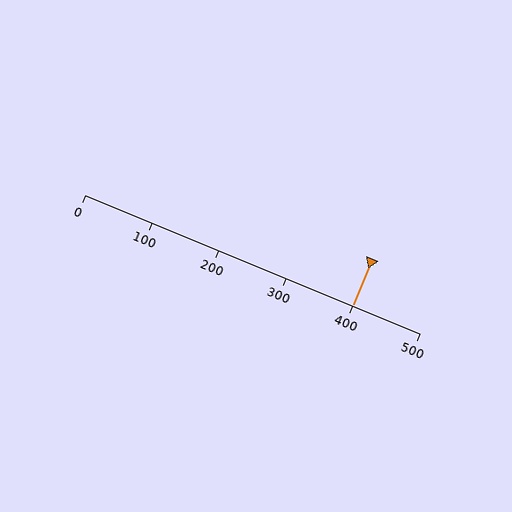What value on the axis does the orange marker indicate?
The marker indicates approximately 400.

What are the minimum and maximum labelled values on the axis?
The axis runs from 0 to 500.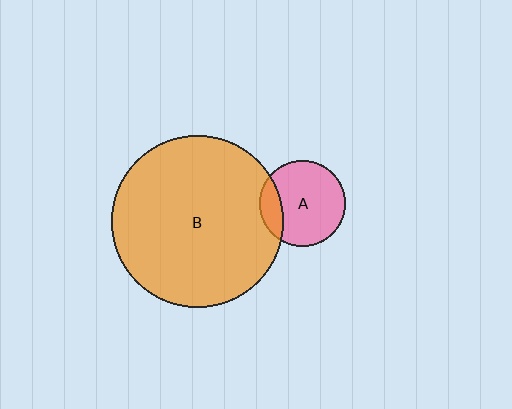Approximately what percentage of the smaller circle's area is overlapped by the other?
Approximately 15%.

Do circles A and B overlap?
Yes.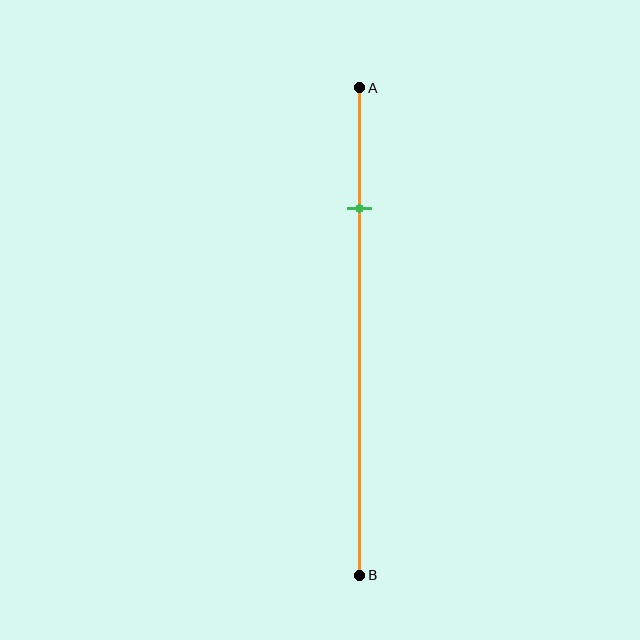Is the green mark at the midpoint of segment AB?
No, the mark is at about 25% from A, not at the 50% midpoint.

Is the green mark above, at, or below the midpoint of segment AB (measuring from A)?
The green mark is above the midpoint of segment AB.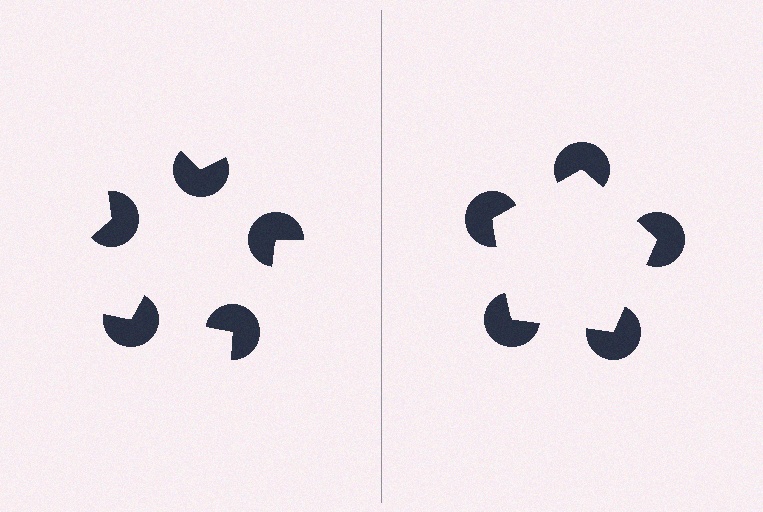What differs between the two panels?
The pac-man discs are positioned identically on both sides; only the wedge orientations differ. On the right they align to a pentagon; on the left they are misaligned.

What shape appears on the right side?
An illusory pentagon.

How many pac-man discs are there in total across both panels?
10 — 5 on each side.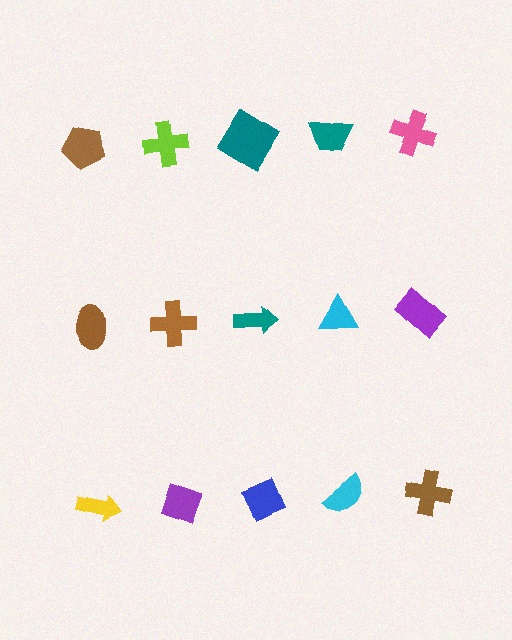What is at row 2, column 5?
A purple rectangle.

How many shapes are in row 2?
5 shapes.